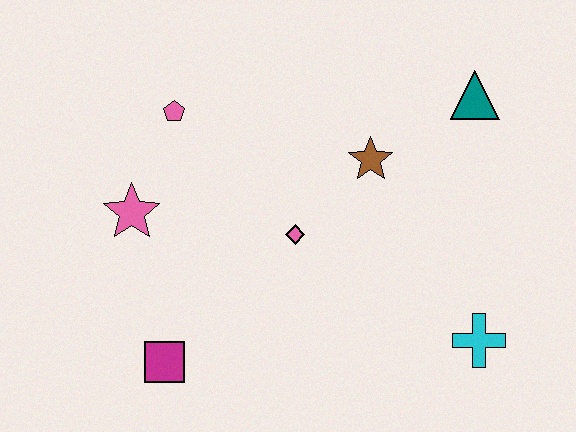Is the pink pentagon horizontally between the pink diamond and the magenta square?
Yes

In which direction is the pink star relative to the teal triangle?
The pink star is to the left of the teal triangle.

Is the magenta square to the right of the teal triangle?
No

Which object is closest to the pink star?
The pink pentagon is closest to the pink star.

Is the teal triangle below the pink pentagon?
No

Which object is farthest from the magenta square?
The teal triangle is farthest from the magenta square.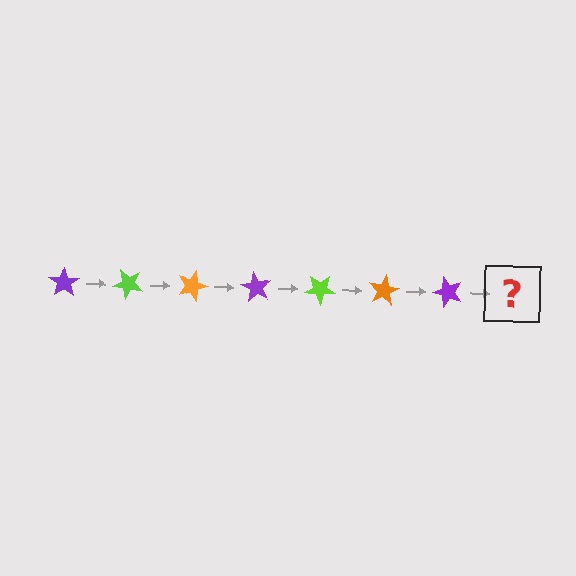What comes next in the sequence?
The next element should be a lime star, rotated 315 degrees from the start.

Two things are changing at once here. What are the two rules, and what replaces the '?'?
The two rules are that it rotates 45 degrees each step and the color cycles through purple, lime, and orange. The '?' should be a lime star, rotated 315 degrees from the start.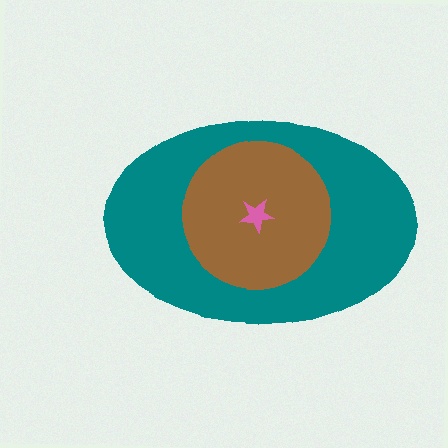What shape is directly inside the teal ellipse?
The brown circle.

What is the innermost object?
The pink star.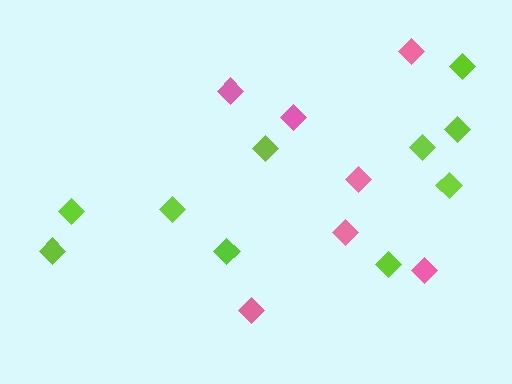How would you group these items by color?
There are 2 groups: one group of lime diamonds (10) and one group of pink diamonds (7).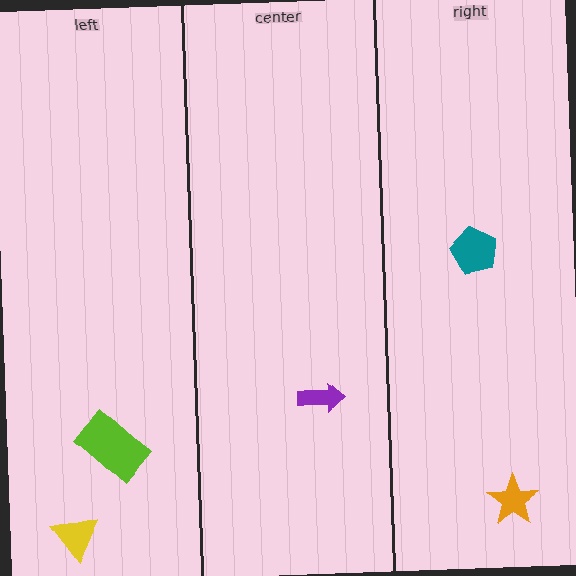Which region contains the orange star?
The right region.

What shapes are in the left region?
The yellow triangle, the lime rectangle.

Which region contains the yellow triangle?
The left region.